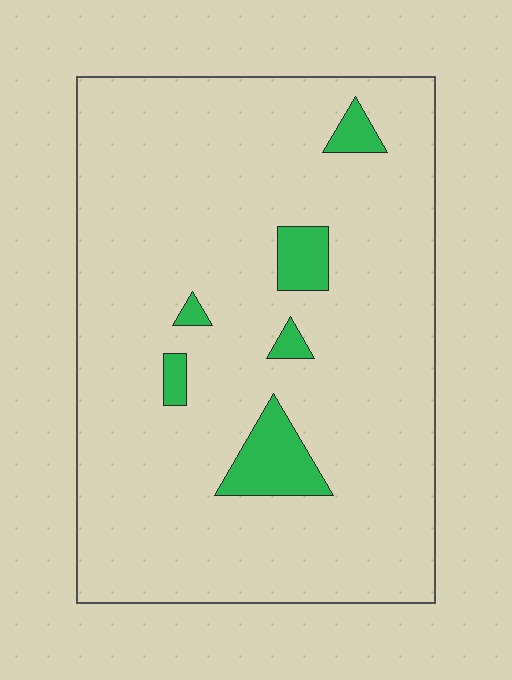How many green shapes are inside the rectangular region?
6.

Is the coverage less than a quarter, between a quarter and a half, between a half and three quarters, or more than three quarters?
Less than a quarter.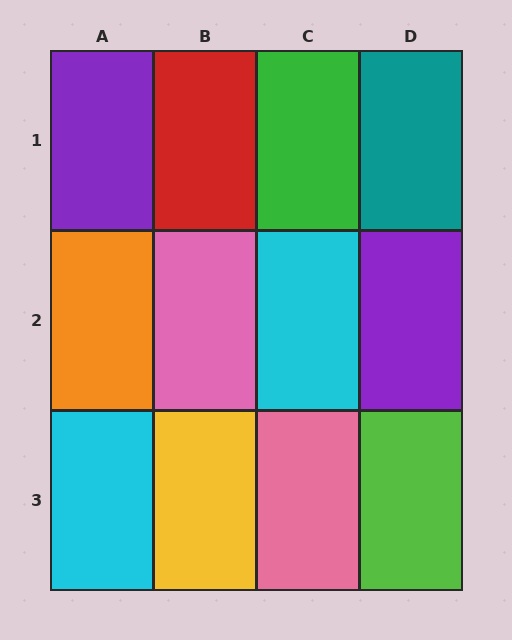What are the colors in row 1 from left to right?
Purple, red, green, teal.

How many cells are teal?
1 cell is teal.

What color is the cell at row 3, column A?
Cyan.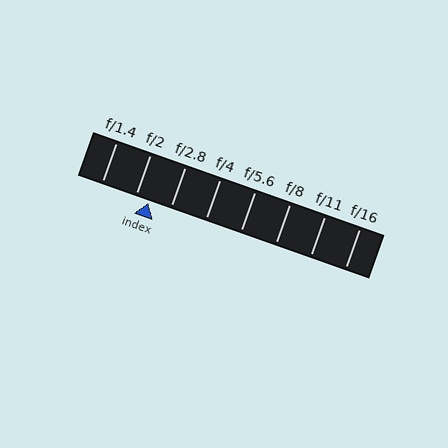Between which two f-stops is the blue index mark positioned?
The index mark is between f/2 and f/2.8.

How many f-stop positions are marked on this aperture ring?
There are 8 f-stop positions marked.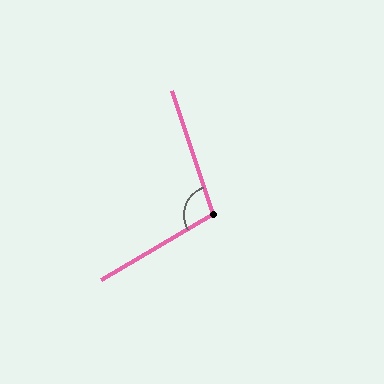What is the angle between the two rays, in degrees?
Approximately 102 degrees.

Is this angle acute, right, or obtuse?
It is obtuse.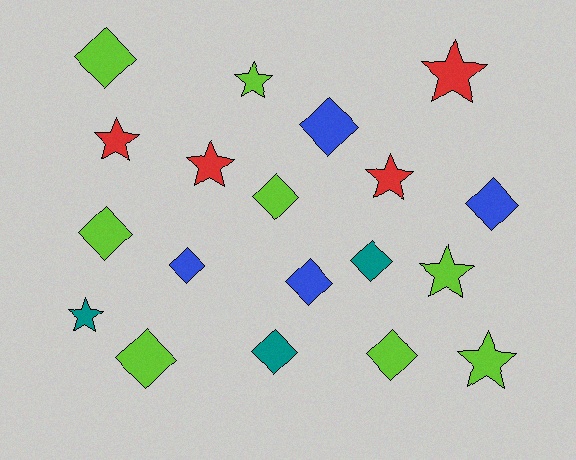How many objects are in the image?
There are 19 objects.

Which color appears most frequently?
Lime, with 8 objects.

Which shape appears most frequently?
Diamond, with 11 objects.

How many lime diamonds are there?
There are 5 lime diamonds.